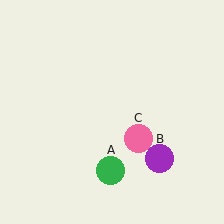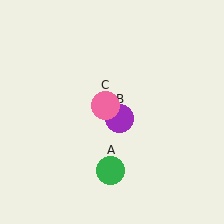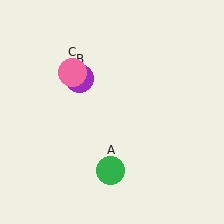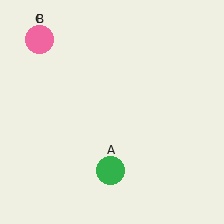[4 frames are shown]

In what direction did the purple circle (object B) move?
The purple circle (object B) moved up and to the left.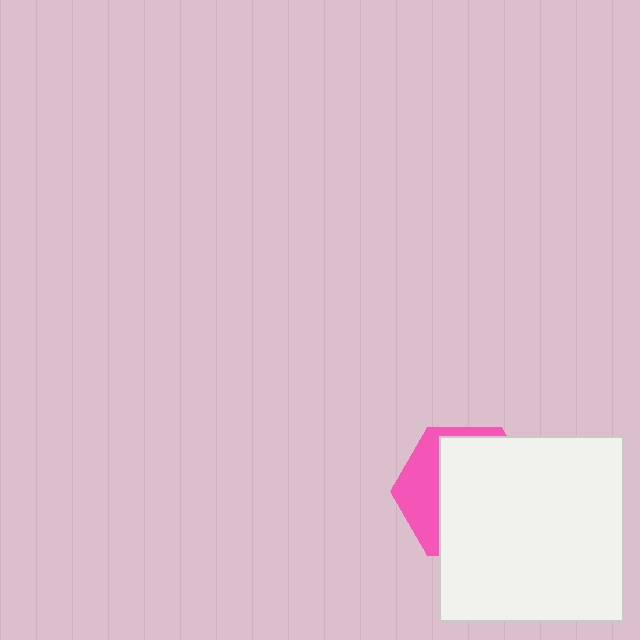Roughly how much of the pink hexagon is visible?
A small part of it is visible (roughly 31%).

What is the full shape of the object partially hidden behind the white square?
The partially hidden object is a pink hexagon.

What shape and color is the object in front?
The object in front is a white square.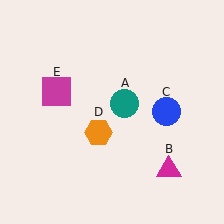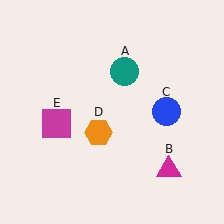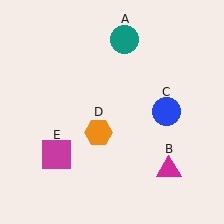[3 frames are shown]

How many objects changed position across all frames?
2 objects changed position: teal circle (object A), magenta square (object E).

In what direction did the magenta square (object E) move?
The magenta square (object E) moved down.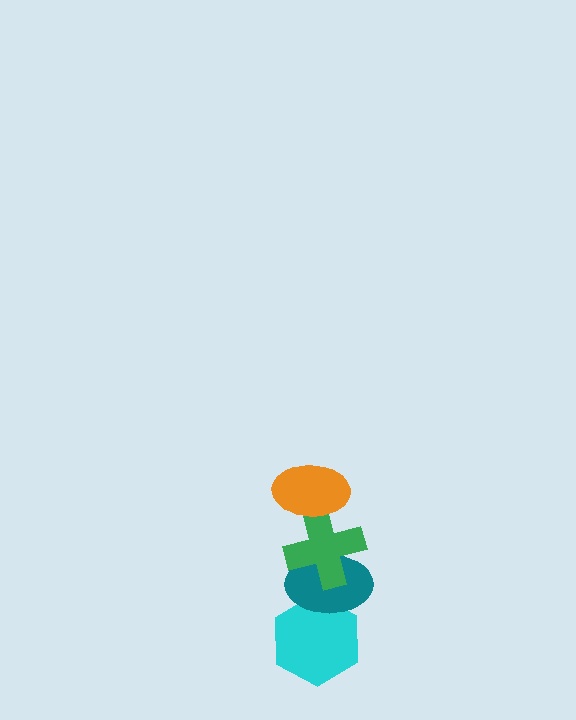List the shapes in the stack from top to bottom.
From top to bottom: the orange ellipse, the green cross, the teal ellipse, the cyan hexagon.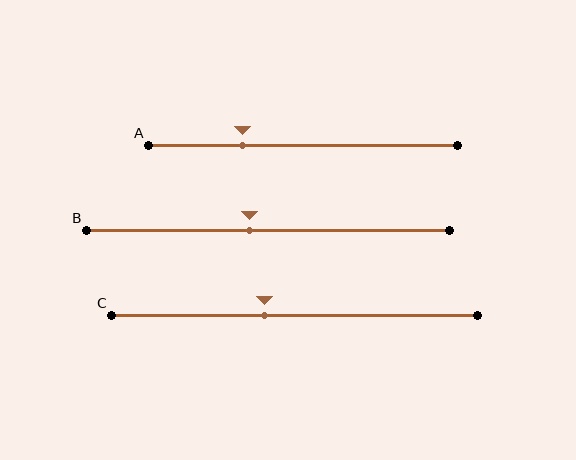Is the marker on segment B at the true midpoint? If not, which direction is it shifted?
No, the marker on segment B is shifted to the left by about 5% of the segment length.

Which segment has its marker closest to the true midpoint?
Segment B has its marker closest to the true midpoint.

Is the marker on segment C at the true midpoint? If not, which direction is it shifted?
No, the marker on segment C is shifted to the left by about 8% of the segment length.